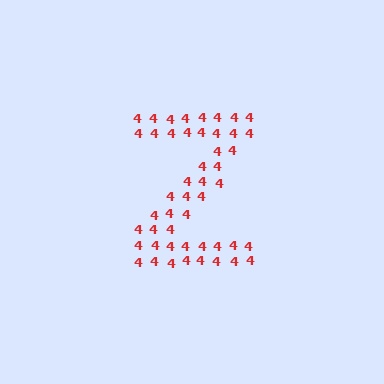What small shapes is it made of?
It is made of small digit 4's.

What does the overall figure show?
The overall figure shows the letter Z.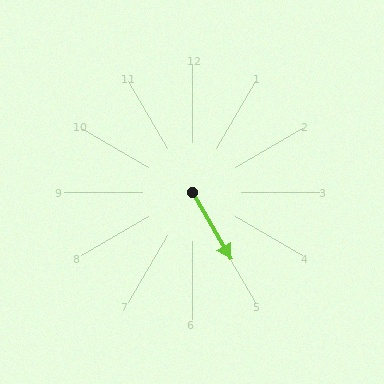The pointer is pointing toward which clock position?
Roughly 5 o'clock.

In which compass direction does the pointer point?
Southeast.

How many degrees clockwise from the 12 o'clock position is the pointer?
Approximately 150 degrees.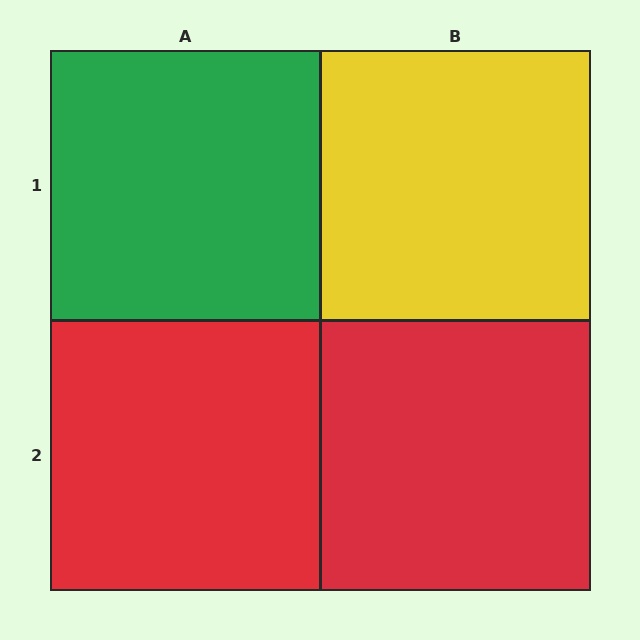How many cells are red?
2 cells are red.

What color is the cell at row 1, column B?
Yellow.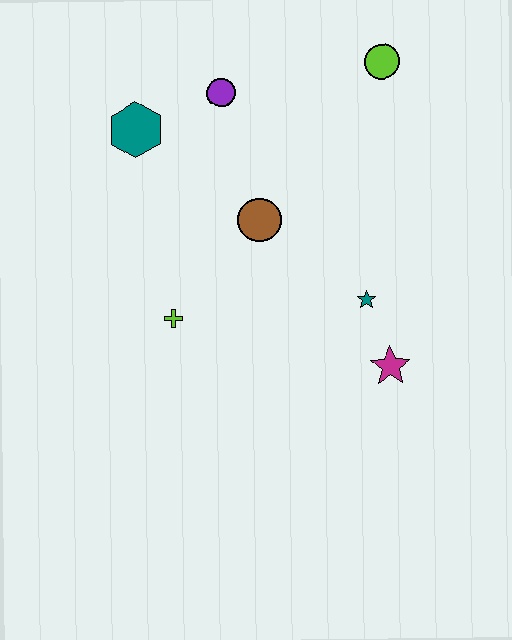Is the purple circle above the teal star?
Yes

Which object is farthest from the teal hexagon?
The magenta star is farthest from the teal hexagon.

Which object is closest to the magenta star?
The teal star is closest to the magenta star.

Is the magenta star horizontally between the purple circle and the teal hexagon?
No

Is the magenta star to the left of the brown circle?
No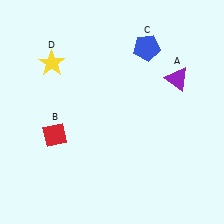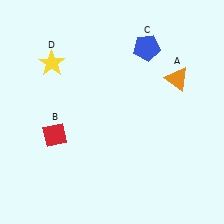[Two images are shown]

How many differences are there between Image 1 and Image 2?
There is 1 difference between the two images.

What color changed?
The triangle (A) changed from purple in Image 1 to orange in Image 2.